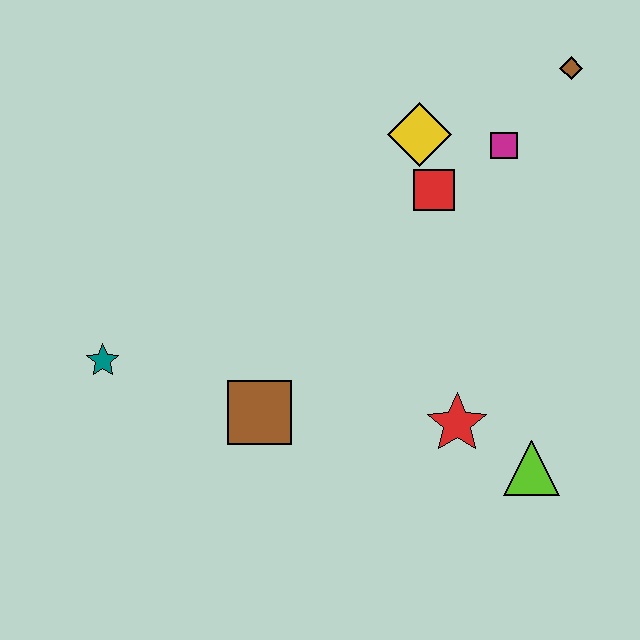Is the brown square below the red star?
No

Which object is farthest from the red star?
The brown diamond is farthest from the red star.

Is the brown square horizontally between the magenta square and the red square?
No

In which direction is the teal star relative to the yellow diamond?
The teal star is to the left of the yellow diamond.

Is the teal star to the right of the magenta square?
No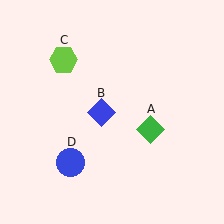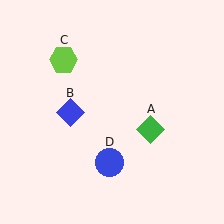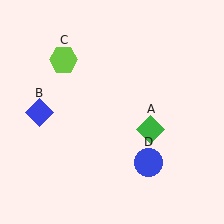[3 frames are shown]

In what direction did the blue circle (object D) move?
The blue circle (object D) moved right.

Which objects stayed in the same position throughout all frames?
Green diamond (object A) and lime hexagon (object C) remained stationary.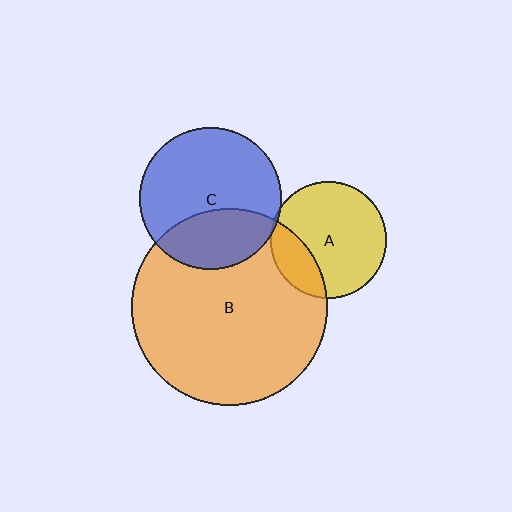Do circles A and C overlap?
Yes.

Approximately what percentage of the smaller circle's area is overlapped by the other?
Approximately 5%.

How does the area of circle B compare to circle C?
Approximately 1.9 times.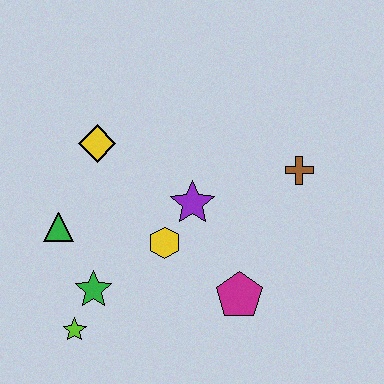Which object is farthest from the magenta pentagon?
The yellow diamond is farthest from the magenta pentagon.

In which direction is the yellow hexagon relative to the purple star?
The yellow hexagon is below the purple star.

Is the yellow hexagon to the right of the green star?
Yes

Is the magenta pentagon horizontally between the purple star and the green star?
No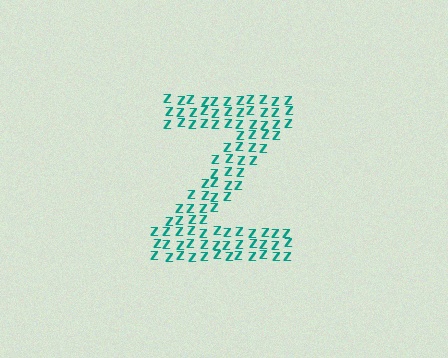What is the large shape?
The large shape is the letter Z.